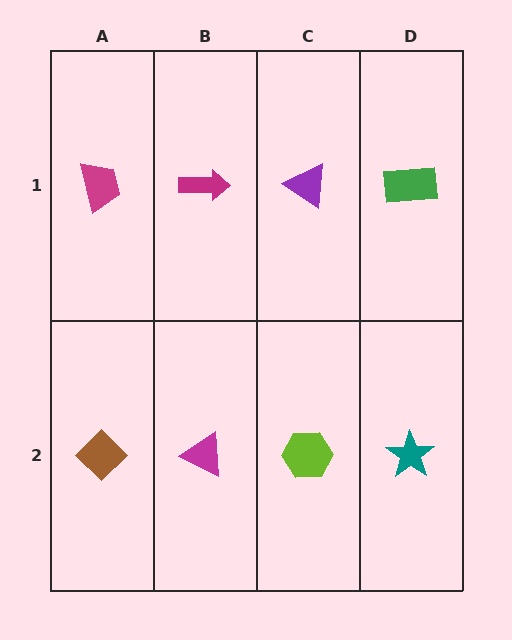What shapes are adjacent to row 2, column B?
A magenta arrow (row 1, column B), a brown diamond (row 2, column A), a lime hexagon (row 2, column C).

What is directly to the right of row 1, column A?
A magenta arrow.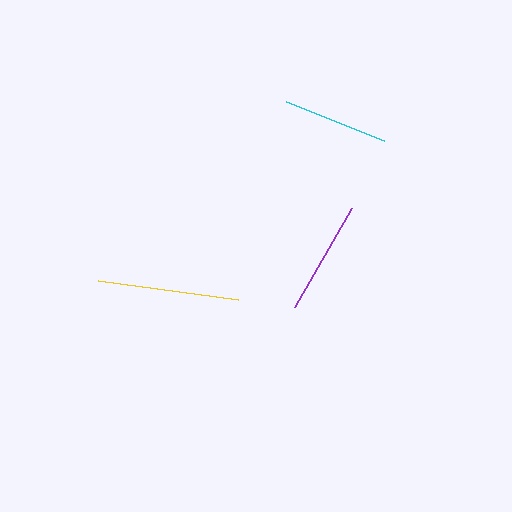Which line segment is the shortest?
The cyan line is the shortest at approximately 106 pixels.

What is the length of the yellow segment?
The yellow segment is approximately 141 pixels long.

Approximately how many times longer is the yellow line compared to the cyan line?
The yellow line is approximately 1.3 times the length of the cyan line.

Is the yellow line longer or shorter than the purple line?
The yellow line is longer than the purple line.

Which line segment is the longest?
The yellow line is the longest at approximately 141 pixels.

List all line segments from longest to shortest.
From longest to shortest: yellow, purple, cyan.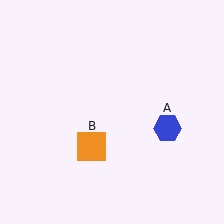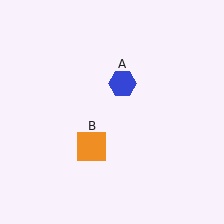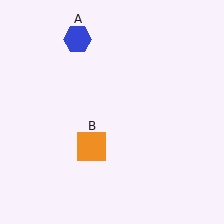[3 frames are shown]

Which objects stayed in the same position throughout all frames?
Orange square (object B) remained stationary.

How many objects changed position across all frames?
1 object changed position: blue hexagon (object A).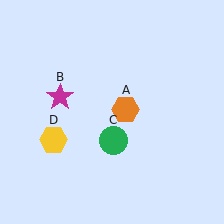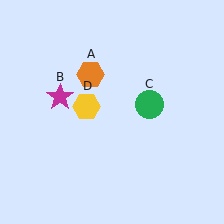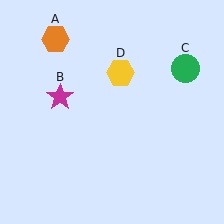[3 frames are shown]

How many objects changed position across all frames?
3 objects changed position: orange hexagon (object A), green circle (object C), yellow hexagon (object D).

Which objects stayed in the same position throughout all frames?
Magenta star (object B) remained stationary.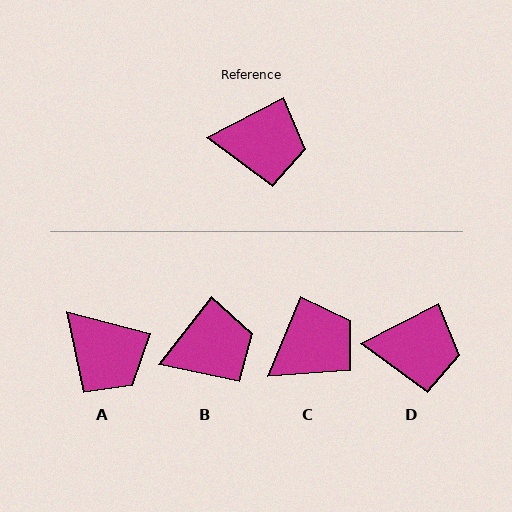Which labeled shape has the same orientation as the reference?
D.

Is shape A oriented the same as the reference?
No, it is off by about 42 degrees.